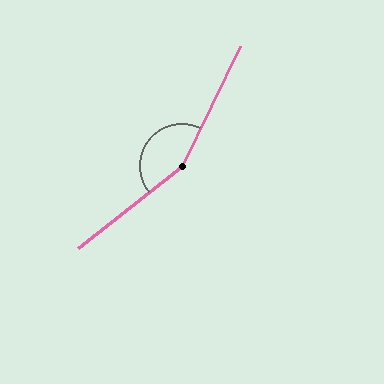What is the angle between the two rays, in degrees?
Approximately 154 degrees.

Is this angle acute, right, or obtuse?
It is obtuse.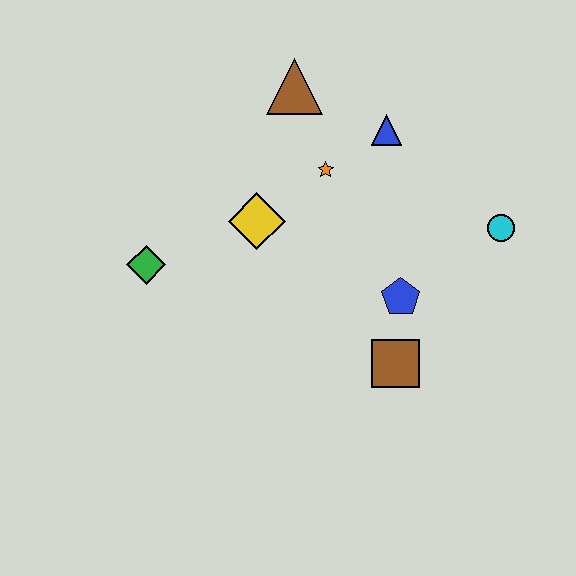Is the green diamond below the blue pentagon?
No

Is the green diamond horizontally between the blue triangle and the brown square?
No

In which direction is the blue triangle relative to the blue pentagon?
The blue triangle is above the blue pentagon.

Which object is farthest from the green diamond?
The cyan circle is farthest from the green diamond.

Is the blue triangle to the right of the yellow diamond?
Yes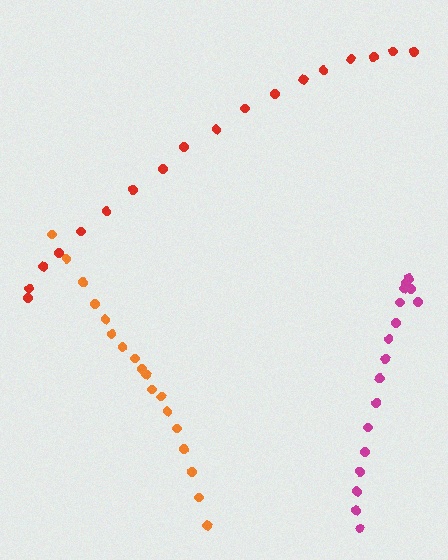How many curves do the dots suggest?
There are 3 distinct paths.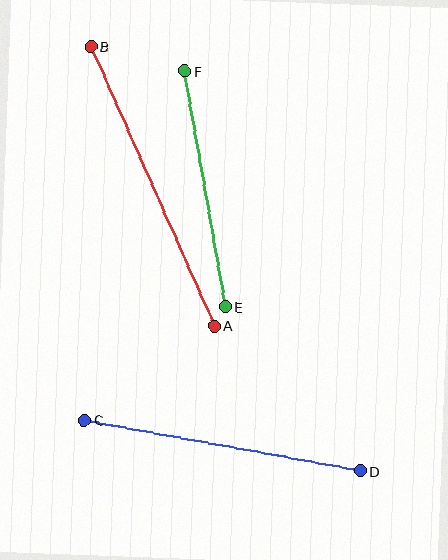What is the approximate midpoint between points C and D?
The midpoint is at approximately (222, 446) pixels.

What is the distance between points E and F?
The distance is approximately 239 pixels.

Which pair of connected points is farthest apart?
Points A and B are farthest apart.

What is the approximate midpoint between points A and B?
The midpoint is at approximately (153, 186) pixels.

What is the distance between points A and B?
The distance is approximately 305 pixels.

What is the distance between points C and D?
The distance is approximately 281 pixels.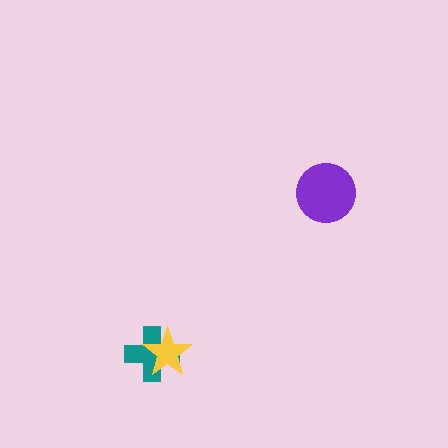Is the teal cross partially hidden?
Yes, it is partially covered by another shape.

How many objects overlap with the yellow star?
1 object overlaps with the yellow star.